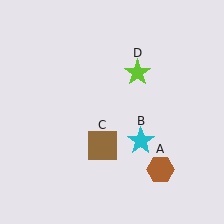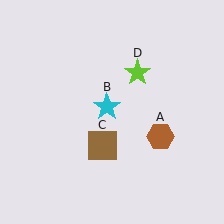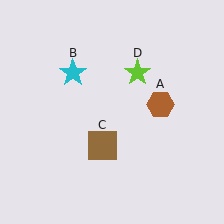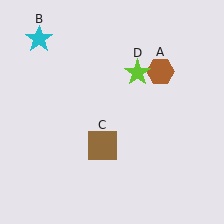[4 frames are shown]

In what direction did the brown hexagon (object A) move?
The brown hexagon (object A) moved up.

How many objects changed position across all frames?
2 objects changed position: brown hexagon (object A), cyan star (object B).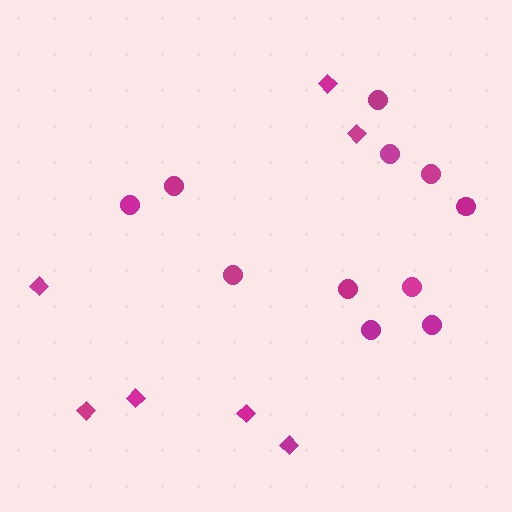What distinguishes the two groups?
There are 2 groups: one group of diamonds (7) and one group of circles (11).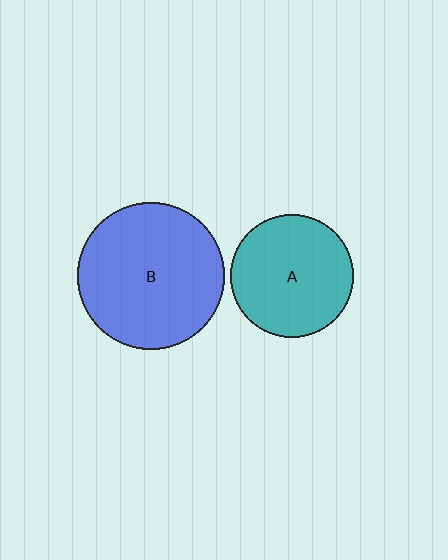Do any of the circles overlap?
No, none of the circles overlap.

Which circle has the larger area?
Circle B (blue).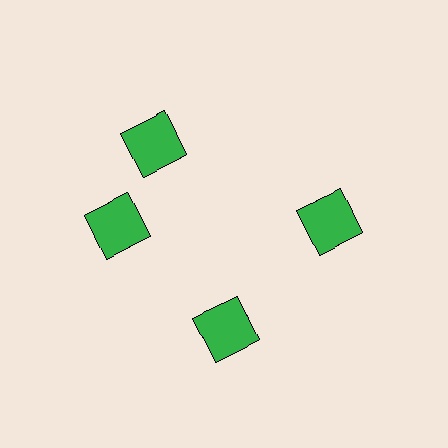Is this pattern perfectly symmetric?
No. The 4 green squares are arranged in a ring, but one element near the 12 o'clock position is rotated out of alignment along the ring, breaking the 4-fold rotational symmetry.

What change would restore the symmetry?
The symmetry would be restored by rotating it back into even spacing with its neighbors so that all 4 squares sit at equal angles and equal distance from the center.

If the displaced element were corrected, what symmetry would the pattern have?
It would have 4-fold rotational symmetry — the pattern would map onto itself every 90 degrees.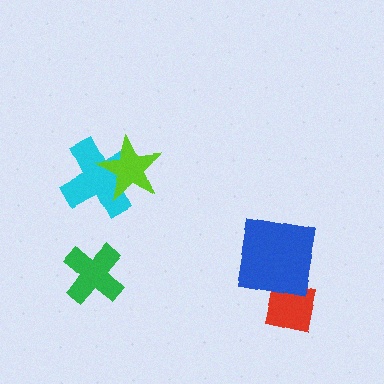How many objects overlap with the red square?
1 object overlaps with the red square.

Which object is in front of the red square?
The blue square is in front of the red square.